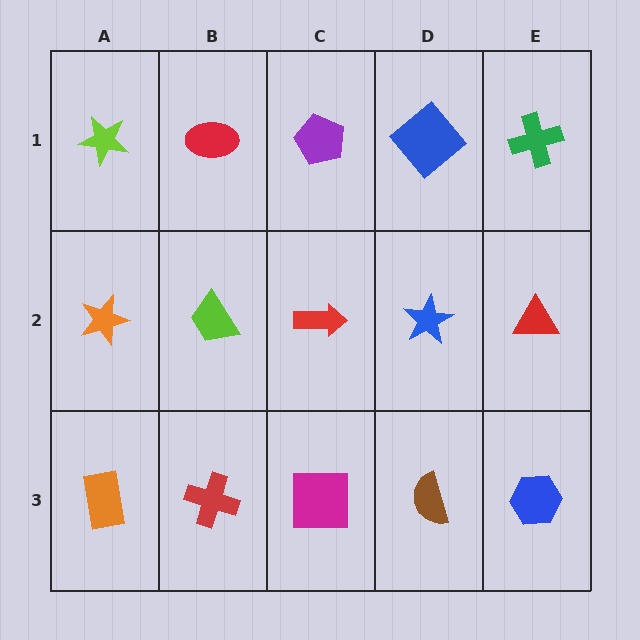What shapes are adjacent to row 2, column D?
A blue diamond (row 1, column D), a brown semicircle (row 3, column D), a red arrow (row 2, column C), a red triangle (row 2, column E).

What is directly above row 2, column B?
A red ellipse.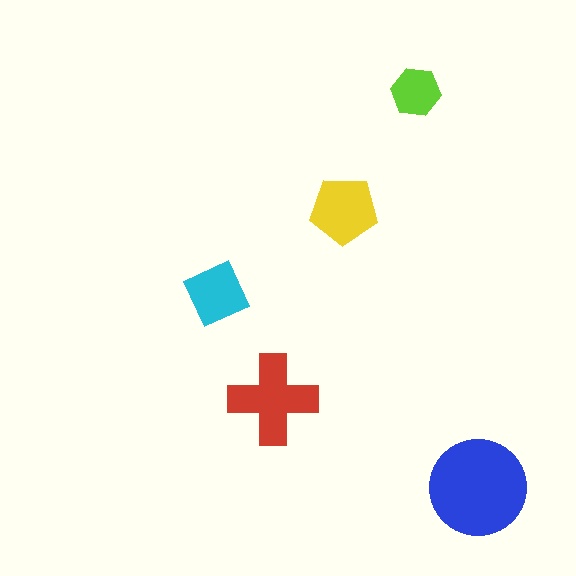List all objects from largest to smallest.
The blue circle, the red cross, the yellow pentagon, the cyan diamond, the lime hexagon.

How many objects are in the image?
There are 5 objects in the image.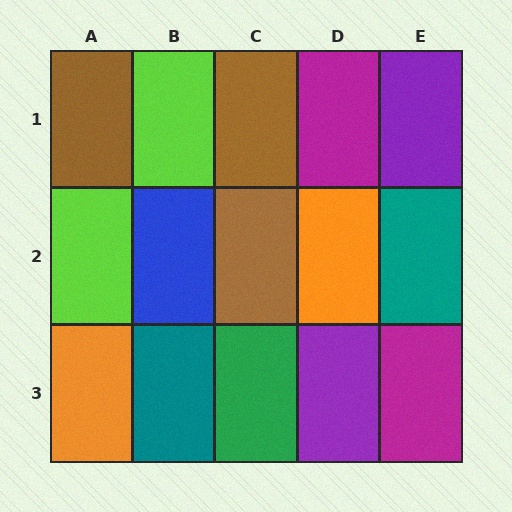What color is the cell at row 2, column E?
Teal.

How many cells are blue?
1 cell is blue.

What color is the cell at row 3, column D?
Purple.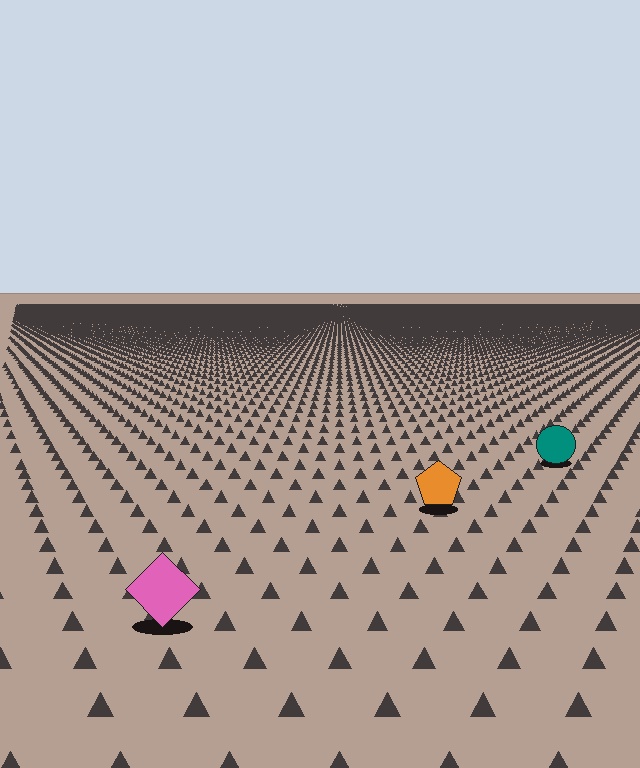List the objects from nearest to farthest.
From nearest to farthest: the pink diamond, the orange pentagon, the teal circle.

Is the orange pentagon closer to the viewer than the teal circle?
Yes. The orange pentagon is closer — you can tell from the texture gradient: the ground texture is coarser near it.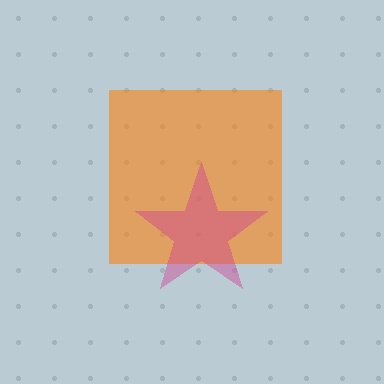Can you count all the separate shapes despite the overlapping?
Yes, there are 2 separate shapes.